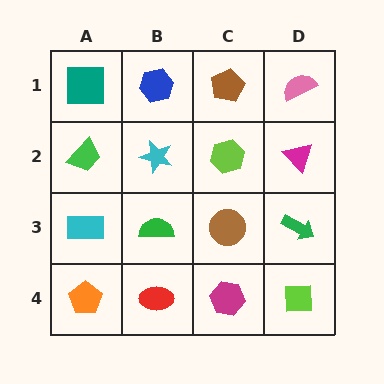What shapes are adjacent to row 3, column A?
A green trapezoid (row 2, column A), an orange pentagon (row 4, column A), a green semicircle (row 3, column B).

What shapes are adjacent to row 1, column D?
A magenta triangle (row 2, column D), a brown pentagon (row 1, column C).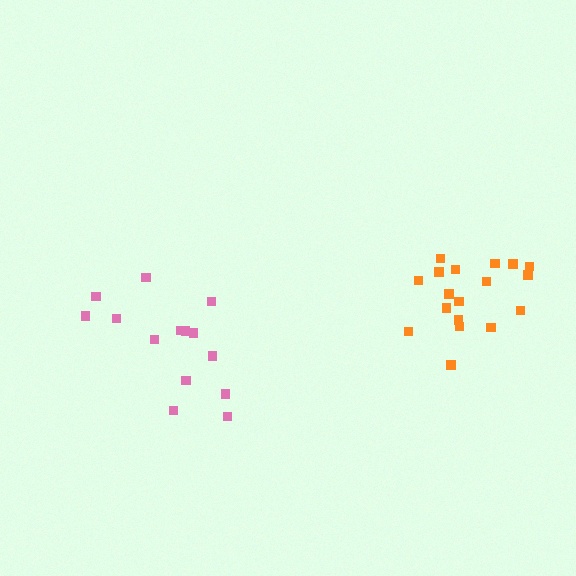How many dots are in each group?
Group 1: 14 dots, Group 2: 18 dots (32 total).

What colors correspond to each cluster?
The clusters are colored: pink, orange.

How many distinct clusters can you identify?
There are 2 distinct clusters.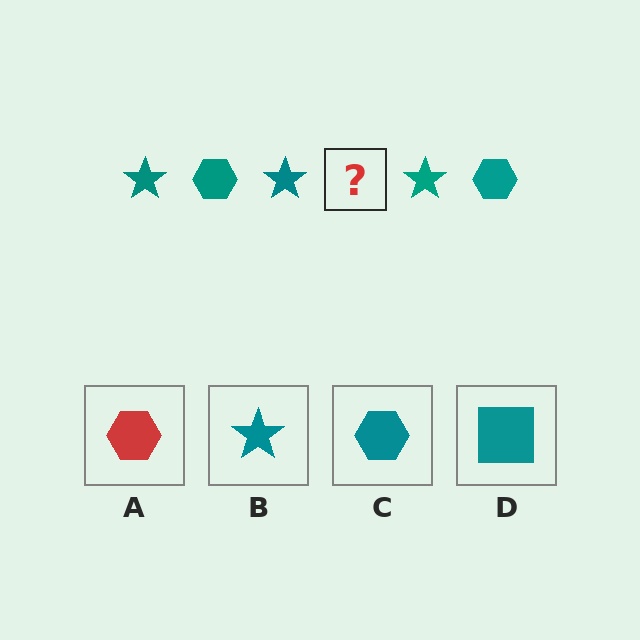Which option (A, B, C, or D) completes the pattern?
C.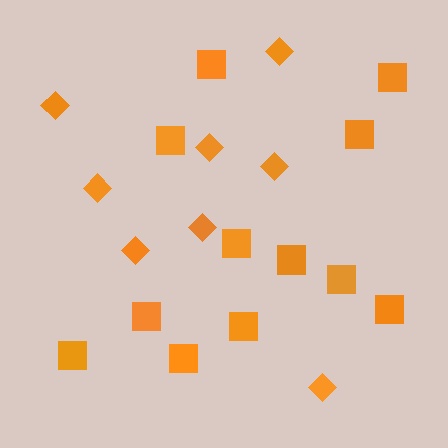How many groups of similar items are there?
There are 2 groups: one group of squares (12) and one group of diamonds (8).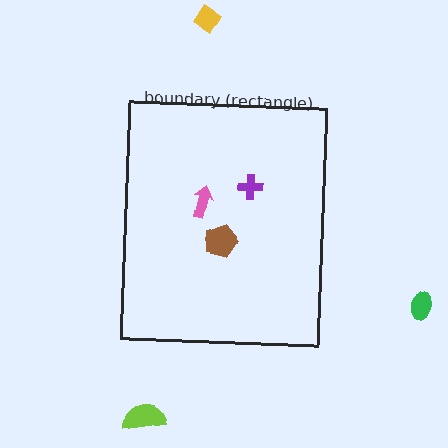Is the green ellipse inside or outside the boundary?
Outside.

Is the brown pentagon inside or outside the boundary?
Inside.